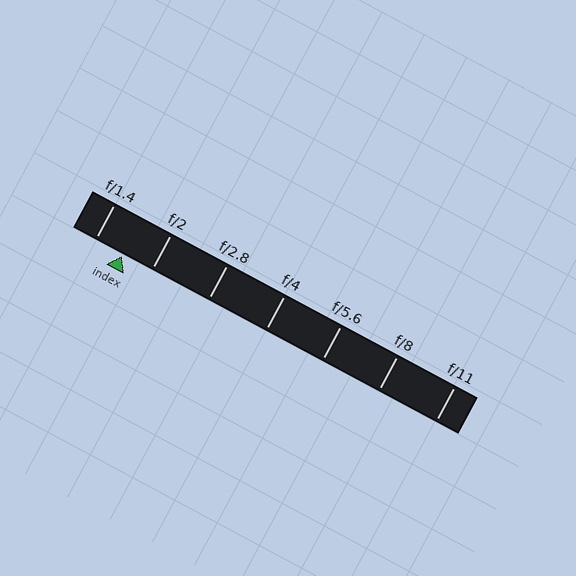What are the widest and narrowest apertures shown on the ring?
The widest aperture shown is f/1.4 and the narrowest is f/11.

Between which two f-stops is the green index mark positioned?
The index mark is between f/1.4 and f/2.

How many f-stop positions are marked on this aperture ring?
There are 7 f-stop positions marked.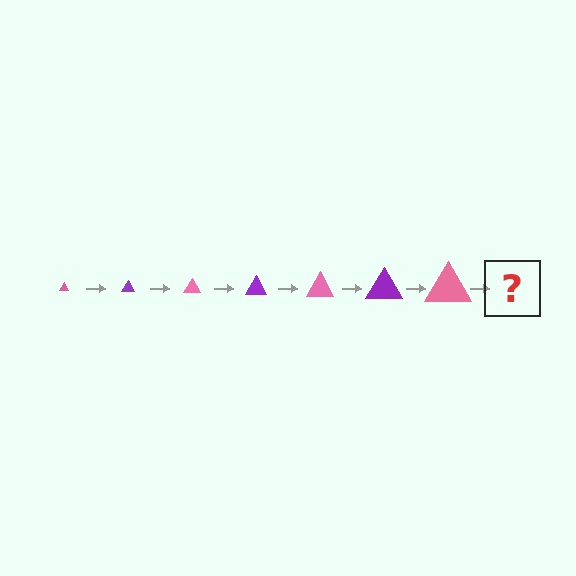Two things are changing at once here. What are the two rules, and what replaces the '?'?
The two rules are that the triangle grows larger each step and the color cycles through pink and purple. The '?' should be a purple triangle, larger than the previous one.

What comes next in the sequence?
The next element should be a purple triangle, larger than the previous one.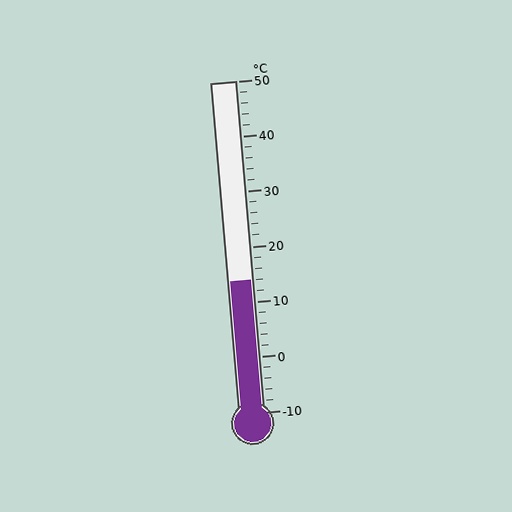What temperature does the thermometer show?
The thermometer shows approximately 14°C.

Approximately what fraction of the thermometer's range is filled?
The thermometer is filled to approximately 40% of its range.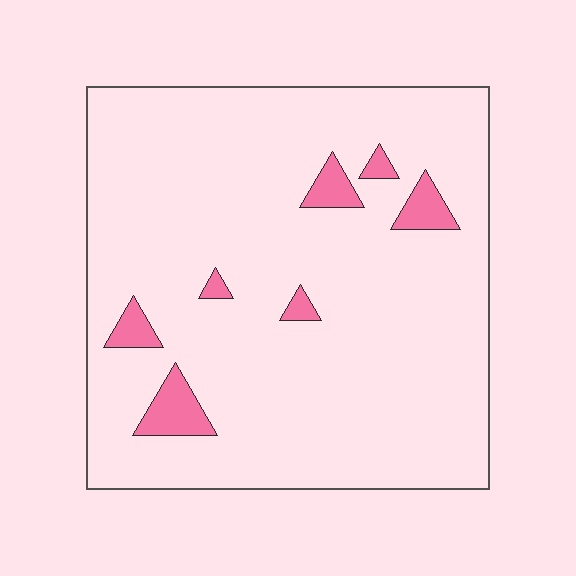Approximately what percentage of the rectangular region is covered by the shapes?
Approximately 5%.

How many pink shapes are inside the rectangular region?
7.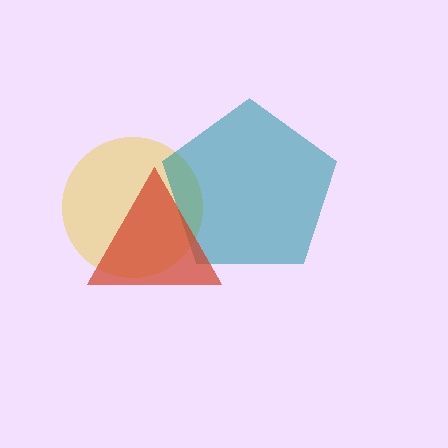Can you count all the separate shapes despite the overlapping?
Yes, there are 3 separate shapes.